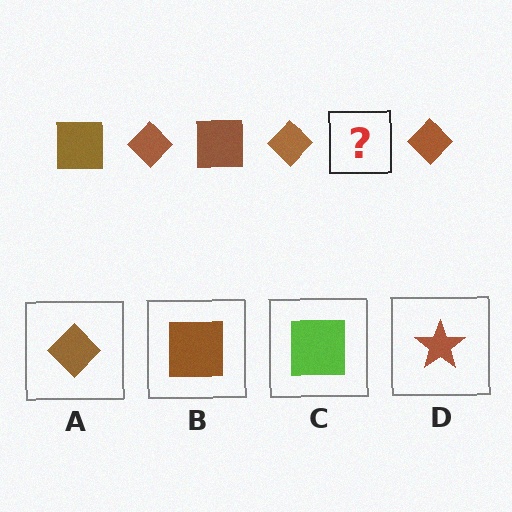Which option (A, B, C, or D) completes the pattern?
B.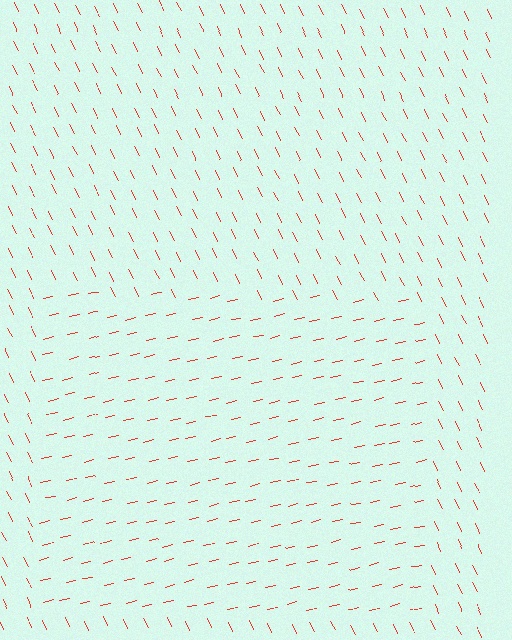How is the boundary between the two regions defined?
The boundary is defined purely by a change in line orientation (approximately 76 degrees difference). All lines are the same color and thickness.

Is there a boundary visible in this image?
Yes, there is a texture boundary formed by a change in line orientation.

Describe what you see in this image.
The image is filled with small red line segments. A rectangle region in the image has lines oriented differently from the surrounding lines, creating a visible texture boundary.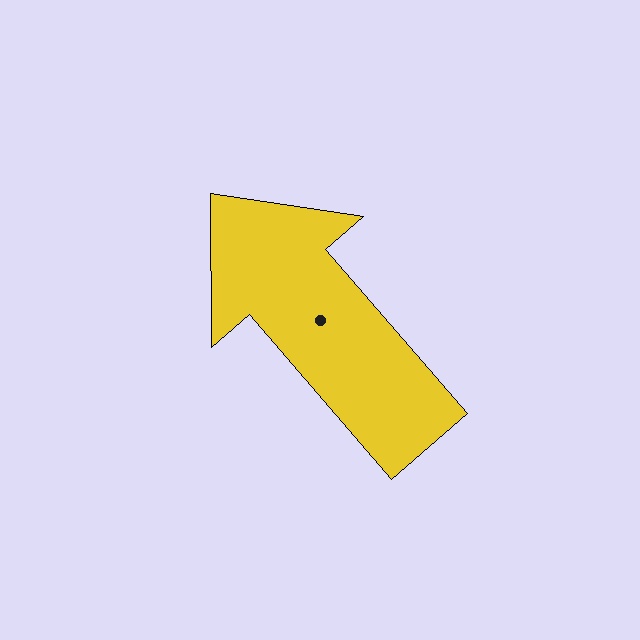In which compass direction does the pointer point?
Northwest.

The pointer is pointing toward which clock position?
Roughly 11 o'clock.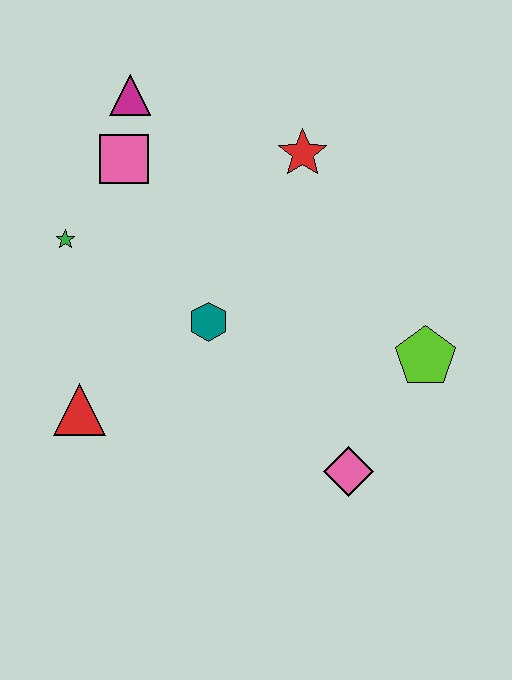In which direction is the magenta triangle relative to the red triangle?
The magenta triangle is above the red triangle.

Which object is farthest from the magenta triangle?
The pink diamond is farthest from the magenta triangle.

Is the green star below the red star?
Yes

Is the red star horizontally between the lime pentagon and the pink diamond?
No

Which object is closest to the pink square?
The magenta triangle is closest to the pink square.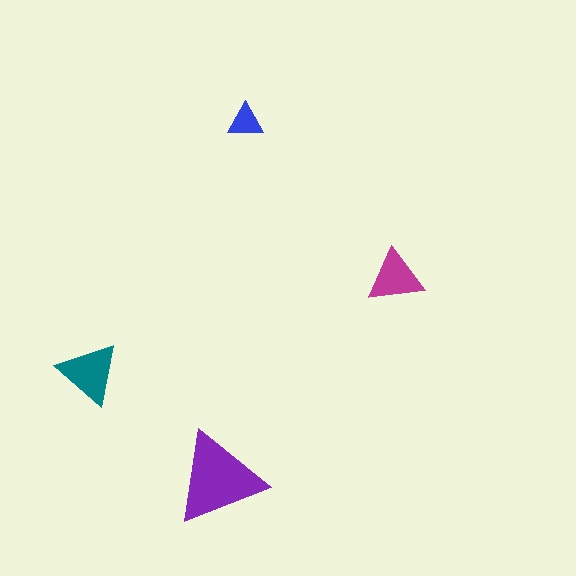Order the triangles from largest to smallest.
the purple one, the teal one, the magenta one, the blue one.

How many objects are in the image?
There are 4 objects in the image.